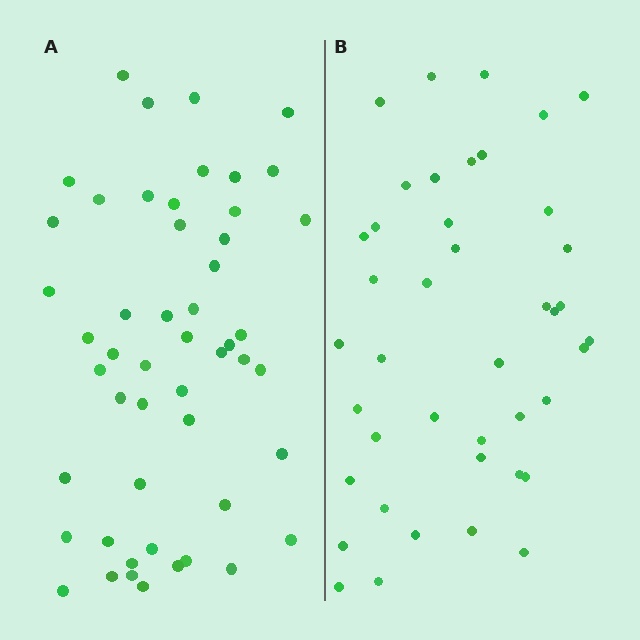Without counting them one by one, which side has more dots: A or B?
Region A (the left region) has more dots.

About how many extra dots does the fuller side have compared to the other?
Region A has roughly 8 or so more dots than region B.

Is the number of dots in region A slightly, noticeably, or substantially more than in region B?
Region A has only slightly more — the two regions are fairly close. The ratio is roughly 1.2 to 1.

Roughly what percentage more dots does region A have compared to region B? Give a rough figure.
About 20% more.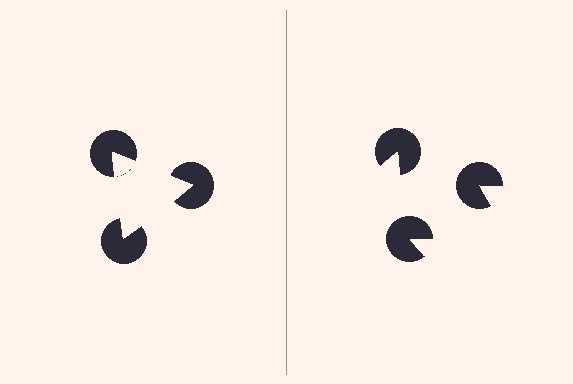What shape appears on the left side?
An illusory triangle.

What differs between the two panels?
The pac-man discs are positioned identically on both sides; only the wedge orientations differ. On the left they align to a triangle; on the right they are misaligned.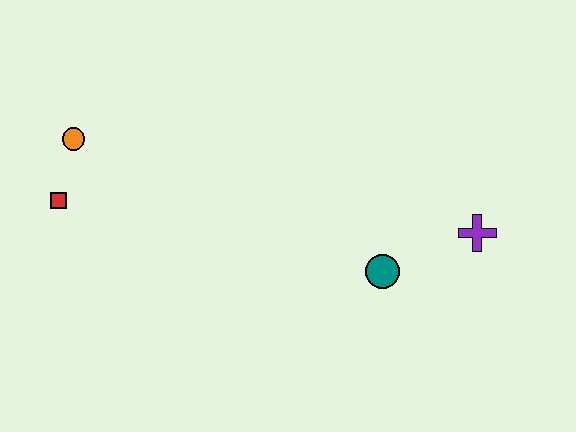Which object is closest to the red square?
The orange circle is closest to the red square.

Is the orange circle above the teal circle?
Yes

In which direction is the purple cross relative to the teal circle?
The purple cross is to the right of the teal circle.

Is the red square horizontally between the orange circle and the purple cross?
No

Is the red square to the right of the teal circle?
No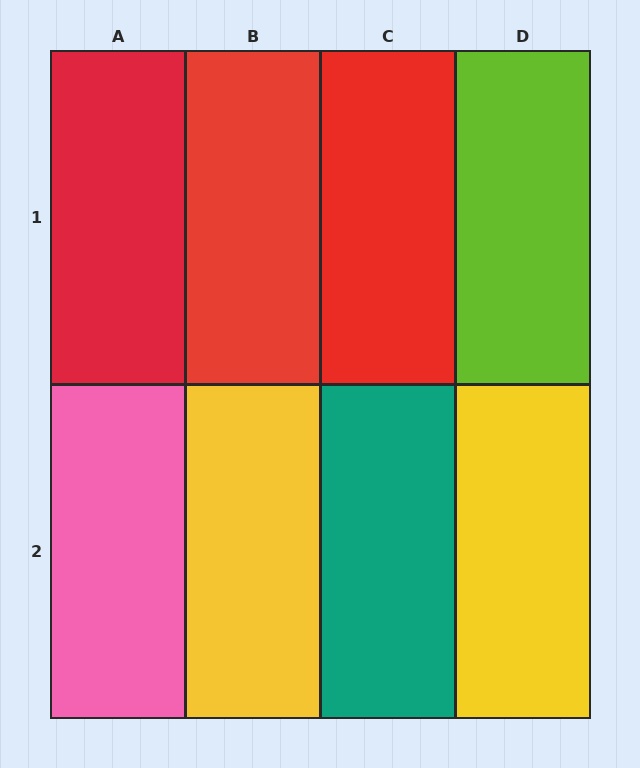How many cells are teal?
1 cell is teal.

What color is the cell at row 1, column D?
Lime.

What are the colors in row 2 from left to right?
Pink, yellow, teal, yellow.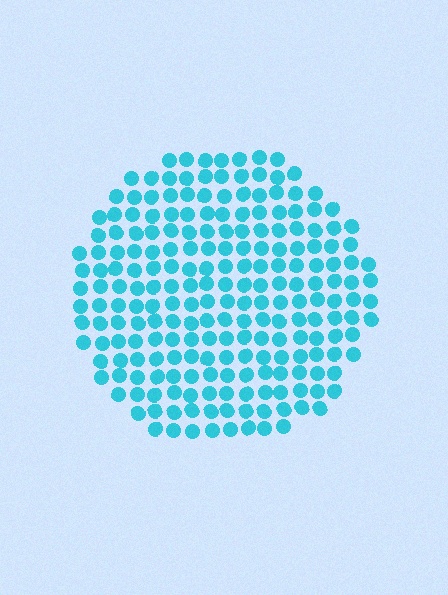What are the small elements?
The small elements are circles.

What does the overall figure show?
The overall figure shows a circle.